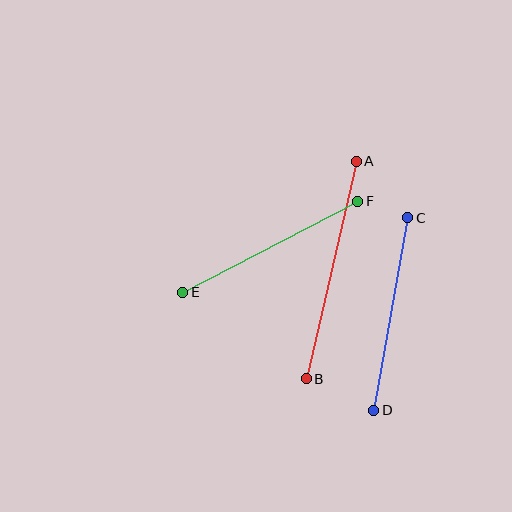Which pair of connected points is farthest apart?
Points A and B are farthest apart.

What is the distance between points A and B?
The distance is approximately 223 pixels.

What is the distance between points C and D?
The distance is approximately 195 pixels.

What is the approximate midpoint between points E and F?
The midpoint is at approximately (270, 247) pixels.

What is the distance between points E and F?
The distance is approximately 198 pixels.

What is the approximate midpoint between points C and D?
The midpoint is at approximately (391, 314) pixels.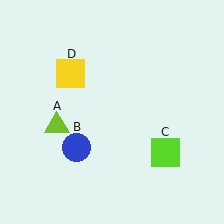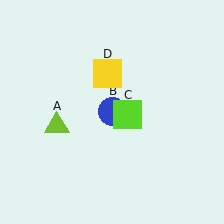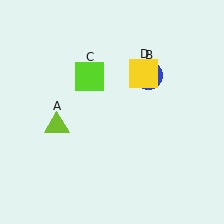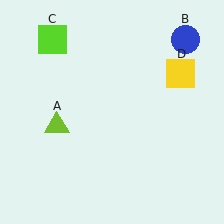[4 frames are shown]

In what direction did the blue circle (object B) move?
The blue circle (object B) moved up and to the right.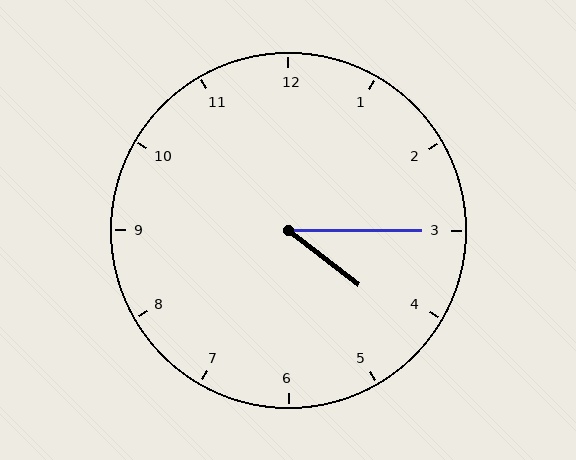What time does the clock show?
4:15.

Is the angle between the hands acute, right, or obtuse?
It is acute.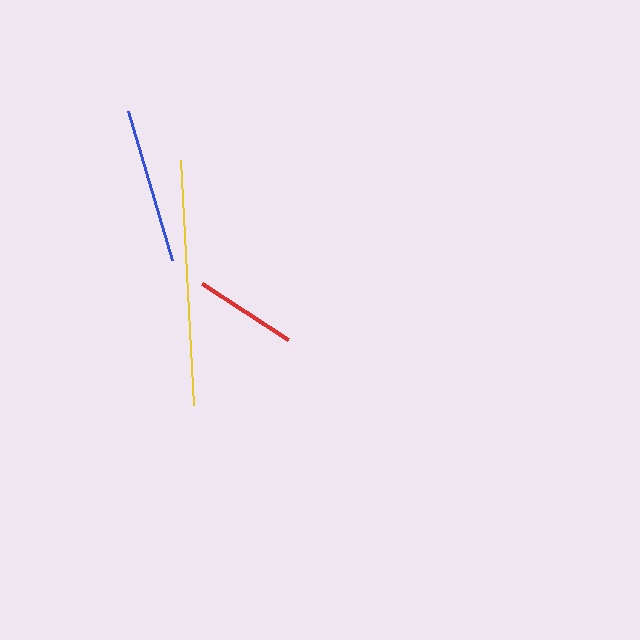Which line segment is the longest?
The yellow line is the longest at approximately 245 pixels.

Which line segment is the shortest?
The red line is the shortest at approximately 103 pixels.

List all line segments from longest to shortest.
From longest to shortest: yellow, blue, red.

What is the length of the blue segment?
The blue segment is approximately 155 pixels long.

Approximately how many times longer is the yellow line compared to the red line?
The yellow line is approximately 2.4 times the length of the red line.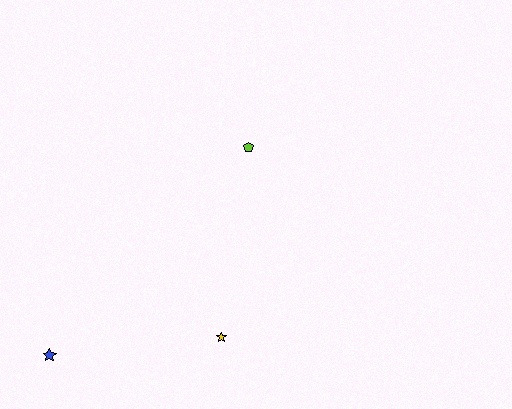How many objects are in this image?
There are 3 objects.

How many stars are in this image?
There are 2 stars.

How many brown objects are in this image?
There are no brown objects.